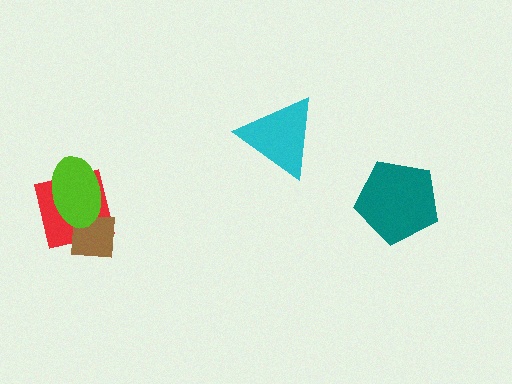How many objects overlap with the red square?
2 objects overlap with the red square.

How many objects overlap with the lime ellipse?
2 objects overlap with the lime ellipse.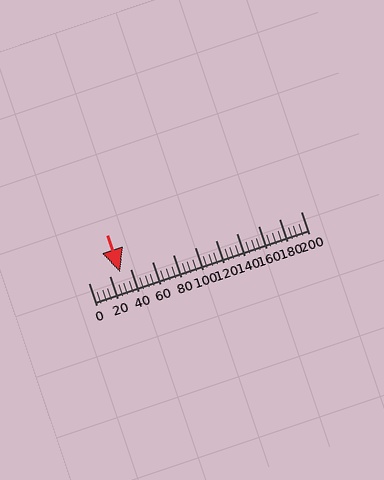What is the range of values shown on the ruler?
The ruler shows values from 0 to 200.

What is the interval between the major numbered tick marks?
The major tick marks are spaced 20 units apart.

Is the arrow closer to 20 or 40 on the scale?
The arrow is closer to 20.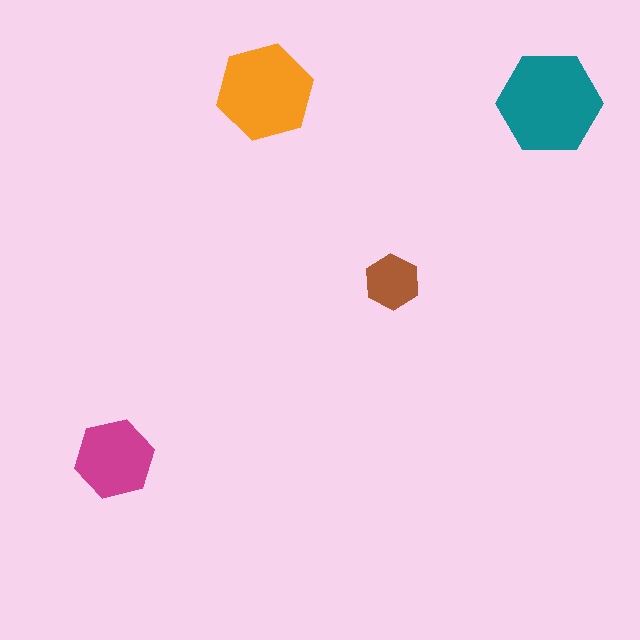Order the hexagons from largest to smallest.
the teal one, the orange one, the magenta one, the brown one.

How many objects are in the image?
There are 4 objects in the image.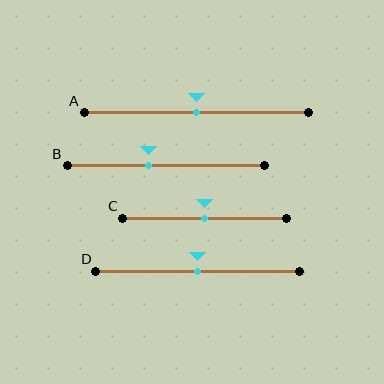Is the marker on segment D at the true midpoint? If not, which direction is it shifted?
Yes, the marker on segment D is at the true midpoint.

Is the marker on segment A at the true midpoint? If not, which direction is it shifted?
Yes, the marker on segment A is at the true midpoint.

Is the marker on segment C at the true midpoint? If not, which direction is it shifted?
Yes, the marker on segment C is at the true midpoint.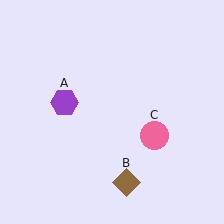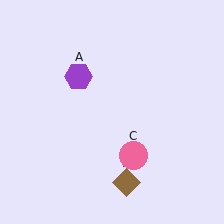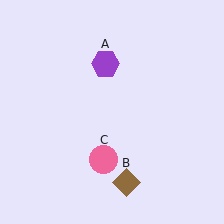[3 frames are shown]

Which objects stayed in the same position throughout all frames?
Brown diamond (object B) remained stationary.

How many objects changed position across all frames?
2 objects changed position: purple hexagon (object A), pink circle (object C).